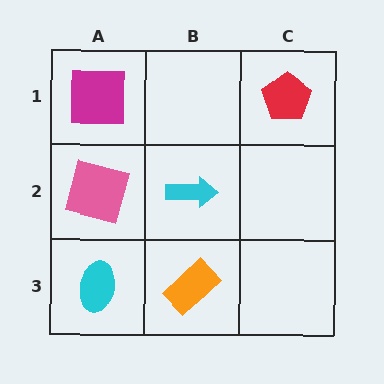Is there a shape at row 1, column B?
No, that cell is empty.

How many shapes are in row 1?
2 shapes.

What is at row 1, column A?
A magenta square.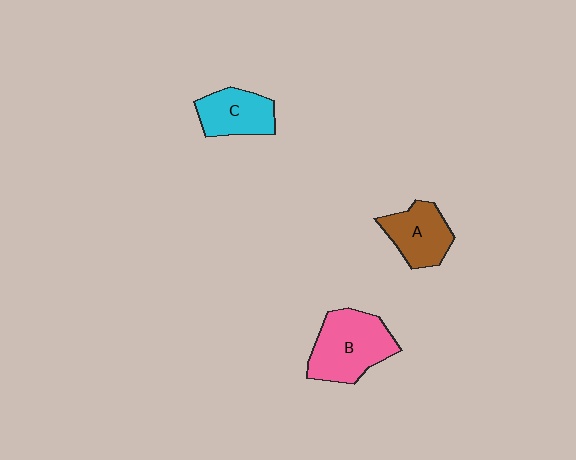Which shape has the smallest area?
Shape C (cyan).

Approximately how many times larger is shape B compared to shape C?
Approximately 1.5 times.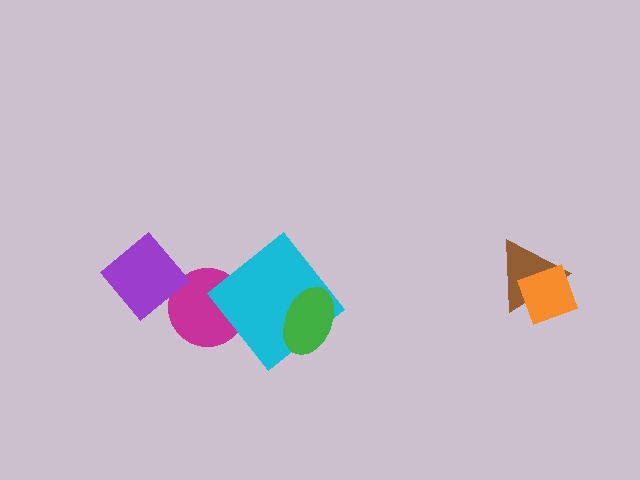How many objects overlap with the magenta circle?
2 objects overlap with the magenta circle.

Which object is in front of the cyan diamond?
The green ellipse is in front of the cyan diamond.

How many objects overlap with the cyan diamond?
2 objects overlap with the cyan diamond.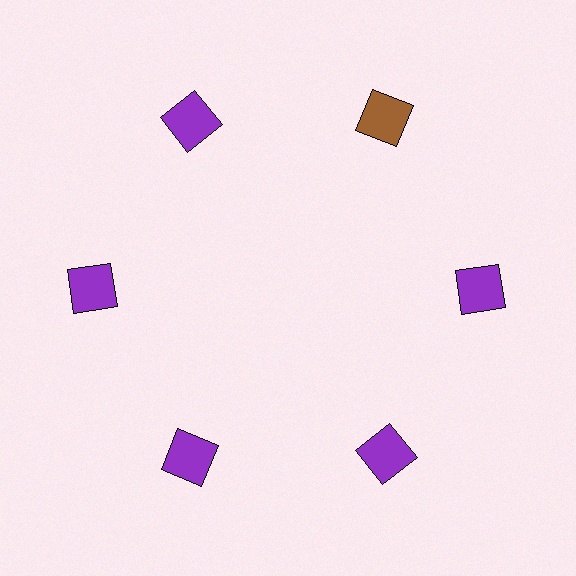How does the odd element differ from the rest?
It has a different color: brown instead of purple.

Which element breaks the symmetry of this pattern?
The brown square at roughly the 1 o'clock position breaks the symmetry. All other shapes are purple squares.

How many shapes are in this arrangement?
There are 6 shapes arranged in a ring pattern.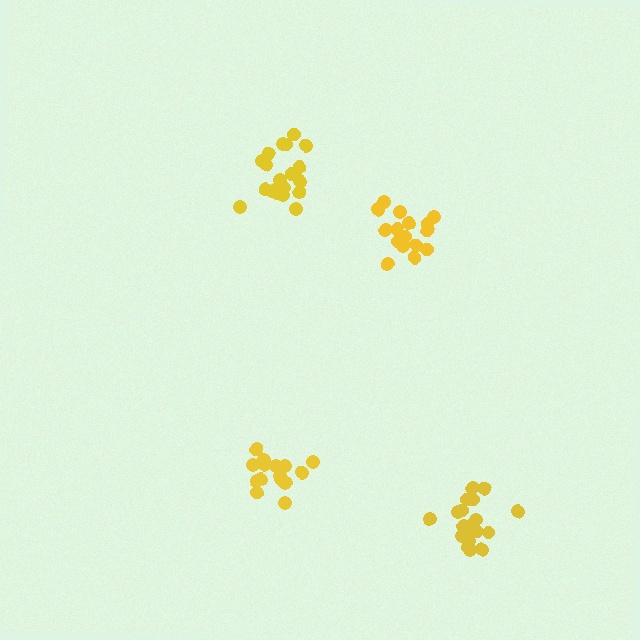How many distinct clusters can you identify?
There are 4 distinct clusters.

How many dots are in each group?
Group 1: 16 dots, Group 2: 16 dots, Group 3: 20 dots, Group 4: 21 dots (73 total).